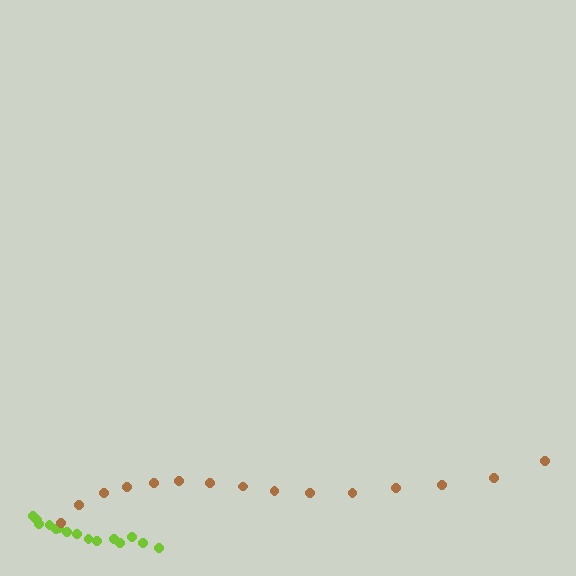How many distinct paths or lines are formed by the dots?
There are 2 distinct paths.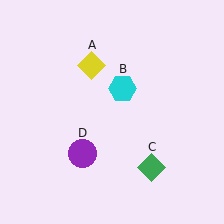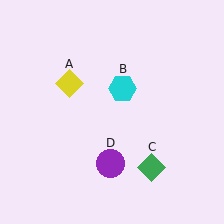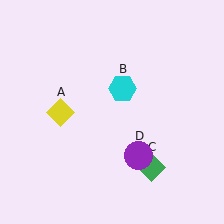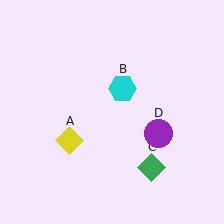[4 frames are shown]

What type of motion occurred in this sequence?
The yellow diamond (object A), purple circle (object D) rotated counterclockwise around the center of the scene.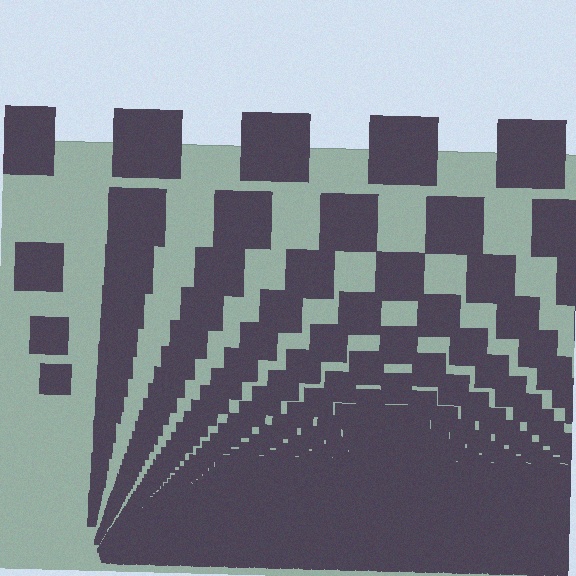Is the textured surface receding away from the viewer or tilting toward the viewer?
The surface appears to tilt toward the viewer. Texture elements get larger and sparser toward the top.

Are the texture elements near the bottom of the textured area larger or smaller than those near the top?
Smaller. The gradient is inverted — elements near the bottom are smaller and denser.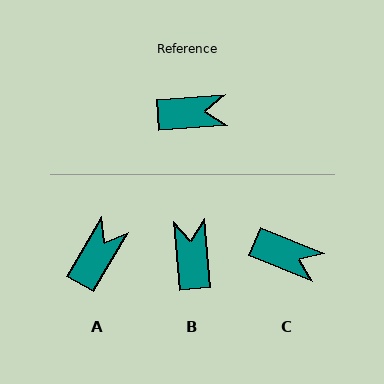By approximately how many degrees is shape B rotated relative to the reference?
Approximately 91 degrees counter-clockwise.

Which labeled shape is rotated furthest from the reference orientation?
B, about 91 degrees away.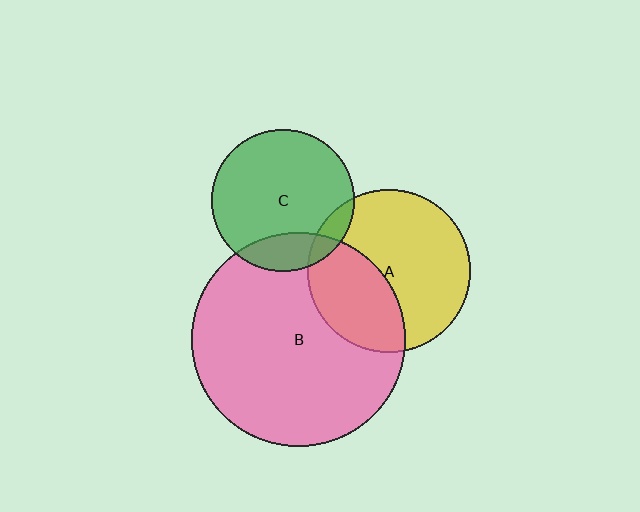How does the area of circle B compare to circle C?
Approximately 2.3 times.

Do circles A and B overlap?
Yes.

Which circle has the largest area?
Circle B (pink).